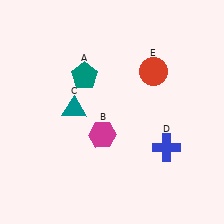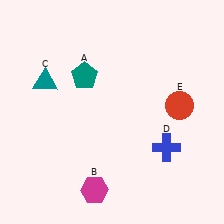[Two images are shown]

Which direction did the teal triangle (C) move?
The teal triangle (C) moved left.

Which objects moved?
The objects that moved are: the magenta hexagon (B), the teal triangle (C), the red circle (E).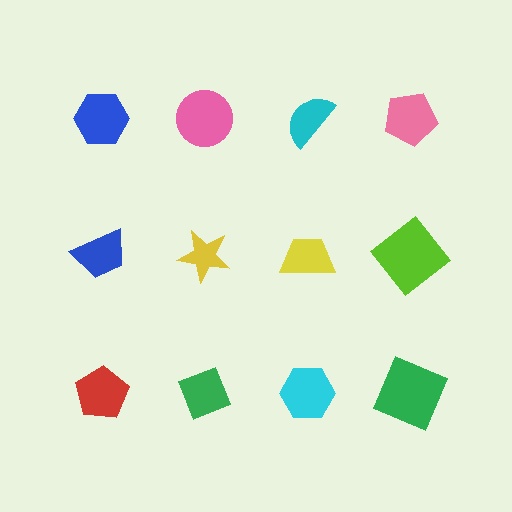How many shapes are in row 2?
4 shapes.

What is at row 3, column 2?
A green diamond.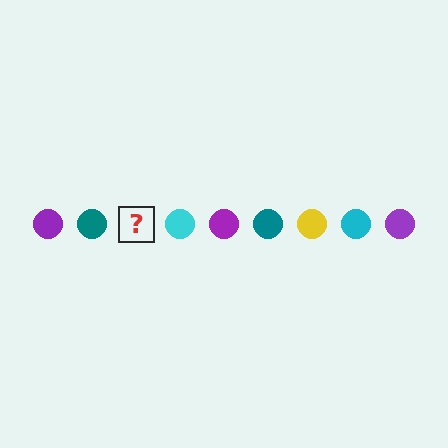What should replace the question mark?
The question mark should be replaced with a yellow circle.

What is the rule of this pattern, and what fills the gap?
The rule is that the pattern cycles through purple, teal, yellow, cyan circles. The gap should be filled with a yellow circle.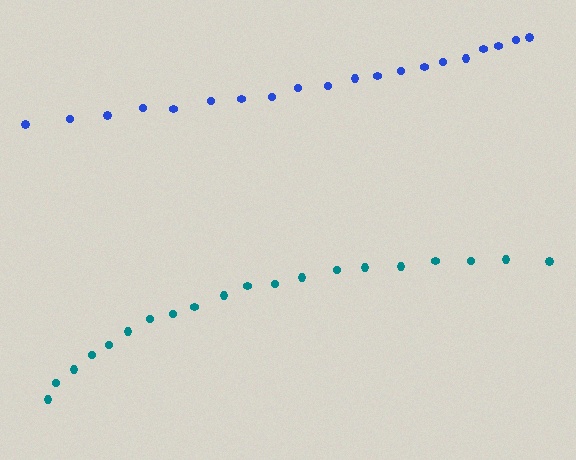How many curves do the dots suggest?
There are 2 distinct paths.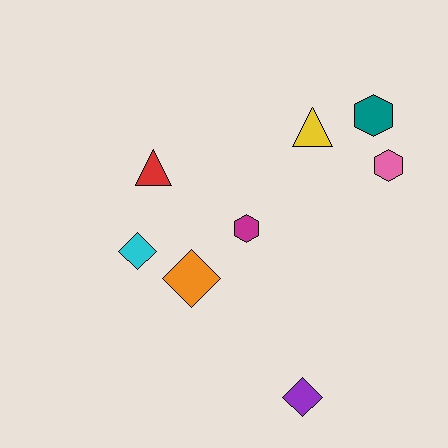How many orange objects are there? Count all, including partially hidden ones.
There is 1 orange object.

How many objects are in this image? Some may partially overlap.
There are 8 objects.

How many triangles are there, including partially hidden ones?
There are 2 triangles.